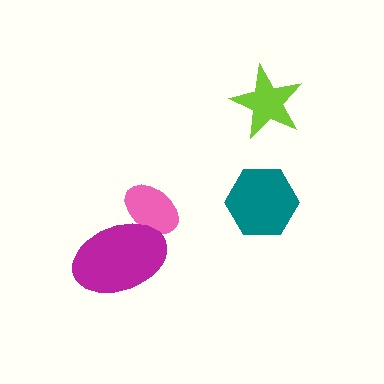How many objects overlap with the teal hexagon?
0 objects overlap with the teal hexagon.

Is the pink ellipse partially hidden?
Yes, it is partially covered by another shape.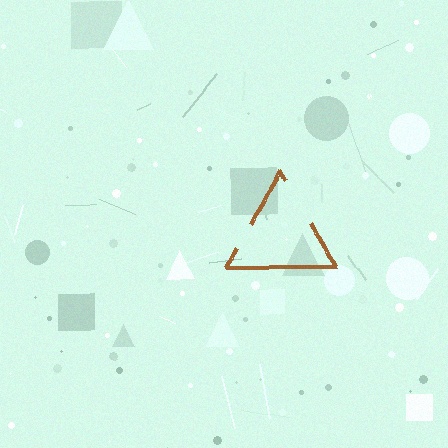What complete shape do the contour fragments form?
The contour fragments form a triangle.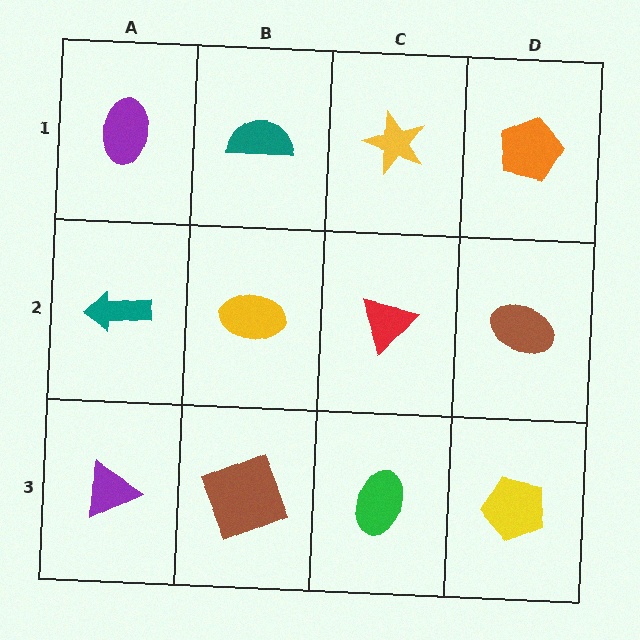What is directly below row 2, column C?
A green ellipse.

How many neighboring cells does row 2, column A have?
3.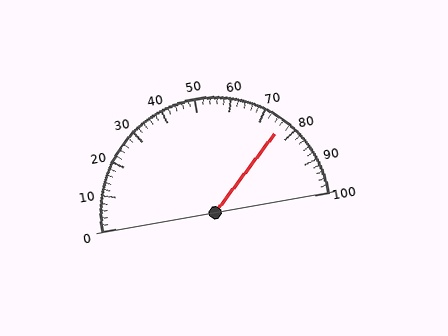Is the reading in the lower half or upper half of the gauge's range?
The reading is in the upper half of the range (0 to 100).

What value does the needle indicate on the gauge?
The needle indicates approximately 76.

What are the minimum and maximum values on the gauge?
The gauge ranges from 0 to 100.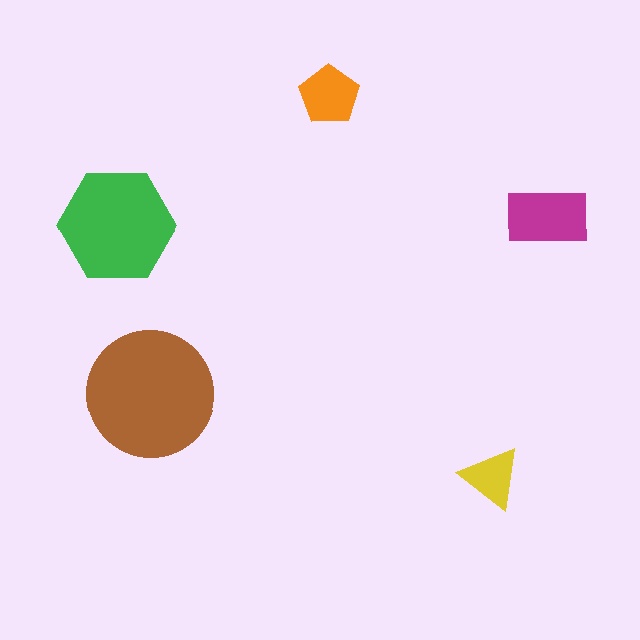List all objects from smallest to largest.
The yellow triangle, the orange pentagon, the magenta rectangle, the green hexagon, the brown circle.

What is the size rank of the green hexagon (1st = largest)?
2nd.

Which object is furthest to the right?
The magenta rectangle is rightmost.